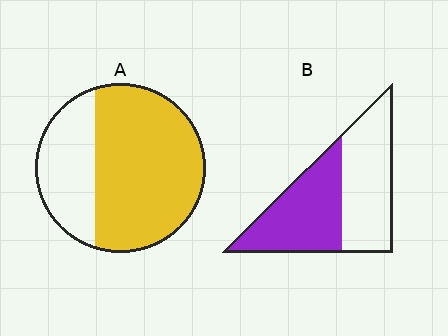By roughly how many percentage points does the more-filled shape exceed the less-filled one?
By roughly 20 percentage points (A over B).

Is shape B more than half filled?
Roughly half.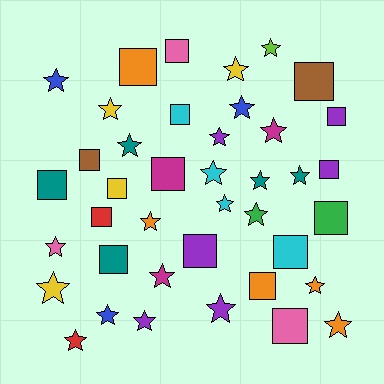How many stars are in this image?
There are 23 stars.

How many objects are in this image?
There are 40 objects.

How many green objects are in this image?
There are 2 green objects.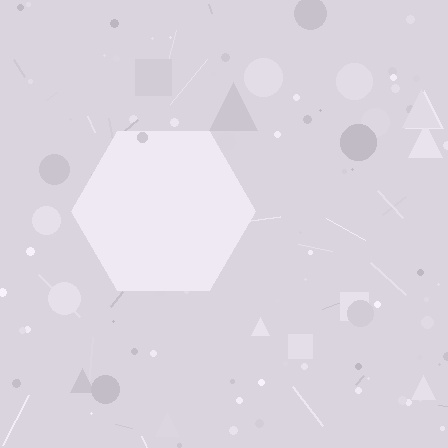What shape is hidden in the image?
A hexagon is hidden in the image.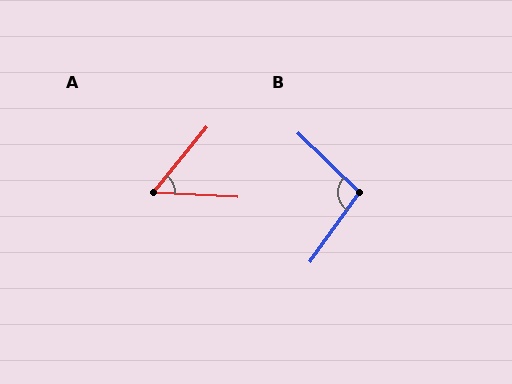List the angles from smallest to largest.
A (54°), B (99°).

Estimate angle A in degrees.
Approximately 54 degrees.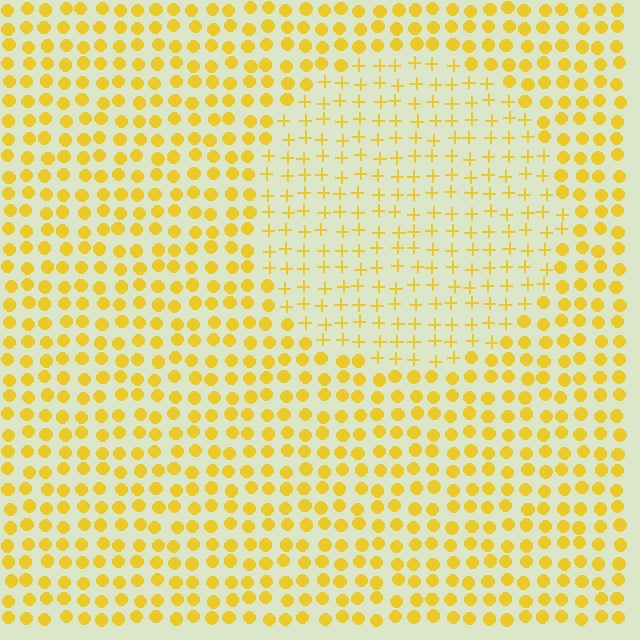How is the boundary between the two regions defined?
The boundary is defined by a change in element shape: plus signs inside vs. circles outside. All elements share the same color and spacing.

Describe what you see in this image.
The image is filled with small yellow elements arranged in a uniform grid. A circle-shaped region contains plus signs, while the surrounding area contains circles. The boundary is defined purely by the change in element shape.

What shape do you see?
I see a circle.